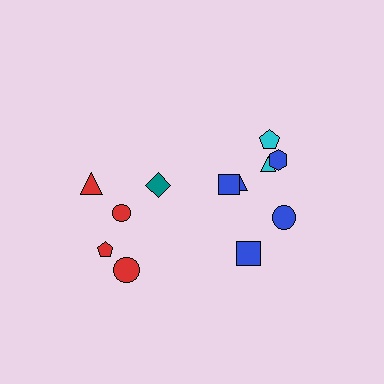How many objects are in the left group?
There are 5 objects.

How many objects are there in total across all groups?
There are 12 objects.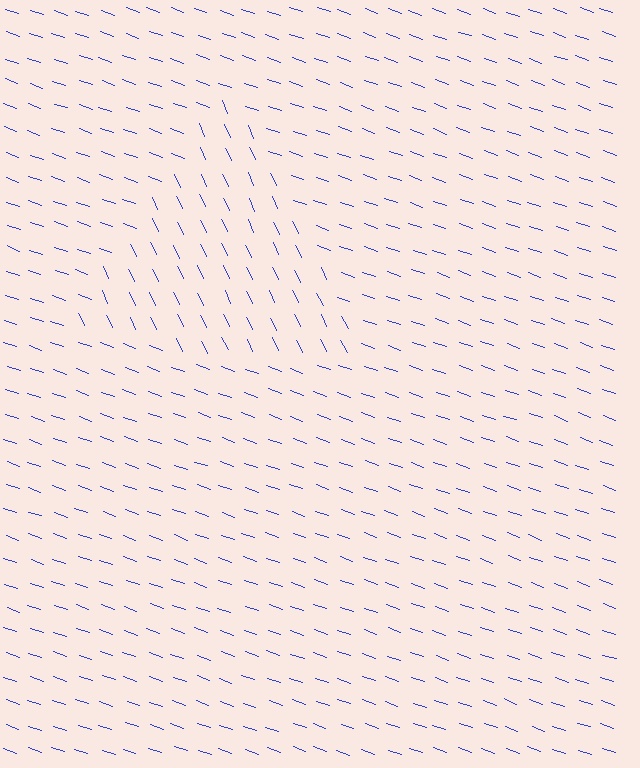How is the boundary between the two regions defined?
The boundary is defined purely by a change in line orientation (approximately 45 degrees difference). All lines are the same color and thickness.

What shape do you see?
I see a triangle.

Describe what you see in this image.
The image is filled with small blue line segments. A triangle region in the image has lines oriented differently from the surrounding lines, creating a visible texture boundary.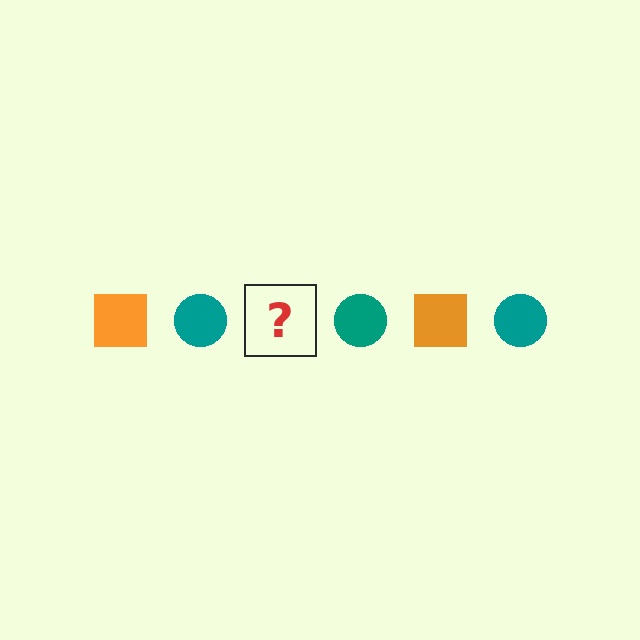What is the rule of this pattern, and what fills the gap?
The rule is that the pattern alternates between orange square and teal circle. The gap should be filled with an orange square.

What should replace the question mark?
The question mark should be replaced with an orange square.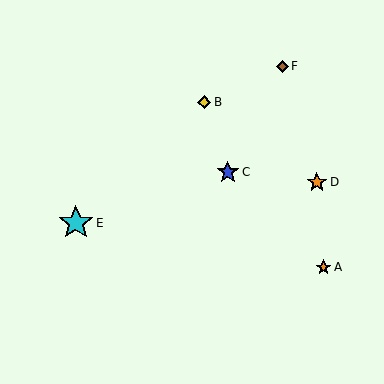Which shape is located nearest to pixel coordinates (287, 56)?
The brown diamond (labeled F) at (282, 66) is nearest to that location.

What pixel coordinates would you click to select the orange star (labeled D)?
Click at (317, 182) to select the orange star D.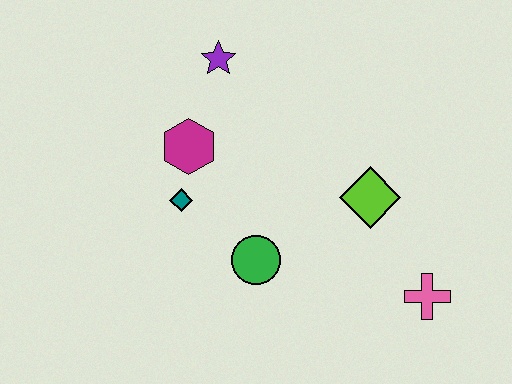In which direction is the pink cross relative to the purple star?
The pink cross is below the purple star.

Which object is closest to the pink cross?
The lime diamond is closest to the pink cross.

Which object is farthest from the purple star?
The pink cross is farthest from the purple star.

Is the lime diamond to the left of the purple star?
No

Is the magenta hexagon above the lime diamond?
Yes